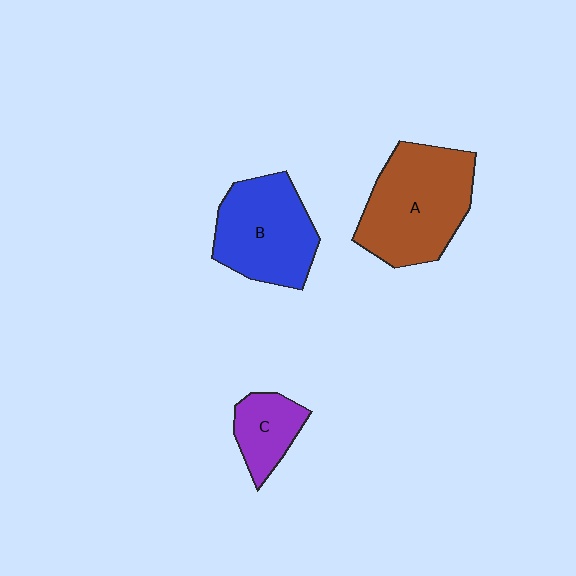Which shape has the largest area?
Shape A (brown).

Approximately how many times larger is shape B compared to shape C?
Approximately 2.0 times.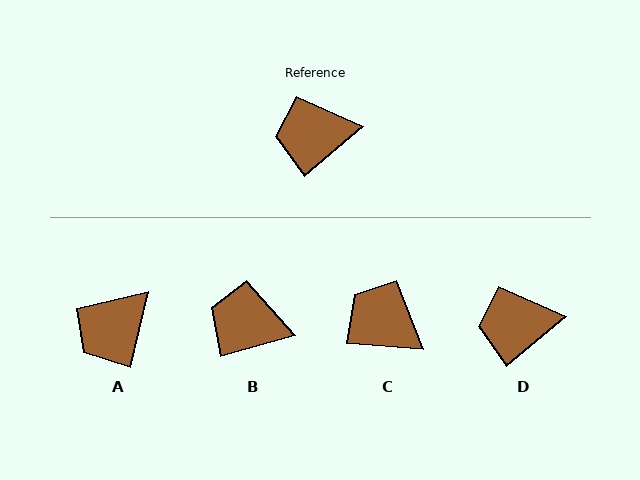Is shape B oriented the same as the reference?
No, it is off by about 24 degrees.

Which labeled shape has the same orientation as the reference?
D.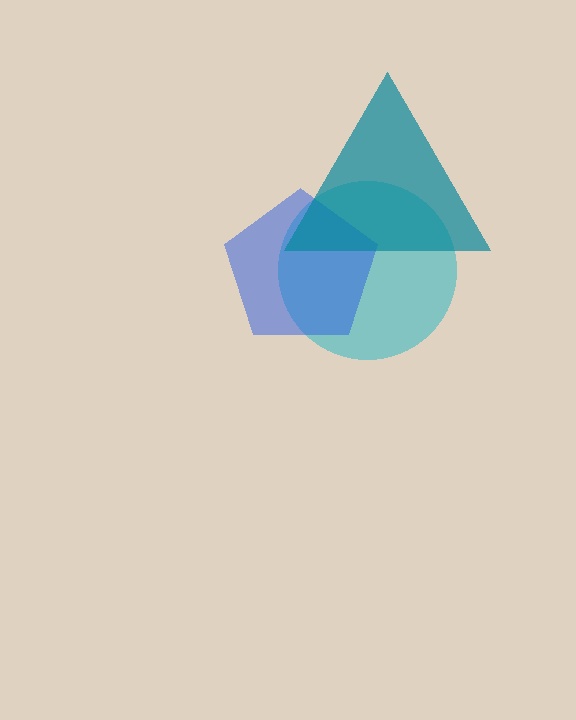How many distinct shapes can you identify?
There are 3 distinct shapes: a cyan circle, a blue pentagon, a teal triangle.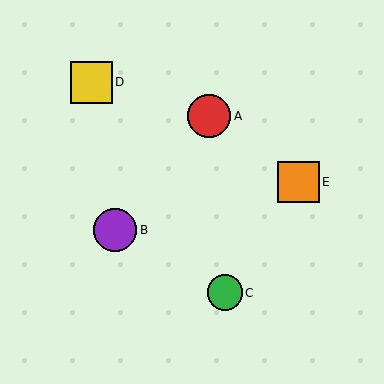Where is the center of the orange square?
The center of the orange square is at (298, 182).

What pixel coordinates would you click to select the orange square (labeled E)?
Click at (298, 182) to select the orange square E.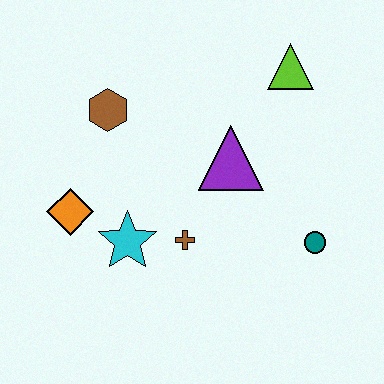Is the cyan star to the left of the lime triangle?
Yes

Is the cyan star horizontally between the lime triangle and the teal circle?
No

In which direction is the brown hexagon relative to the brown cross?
The brown hexagon is above the brown cross.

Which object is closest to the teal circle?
The purple triangle is closest to the teal circle.